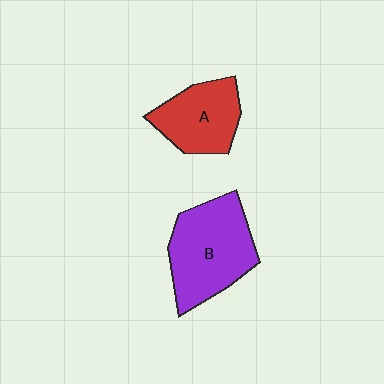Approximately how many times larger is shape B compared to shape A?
Approximately 1.4 times.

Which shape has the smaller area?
Shape A (red).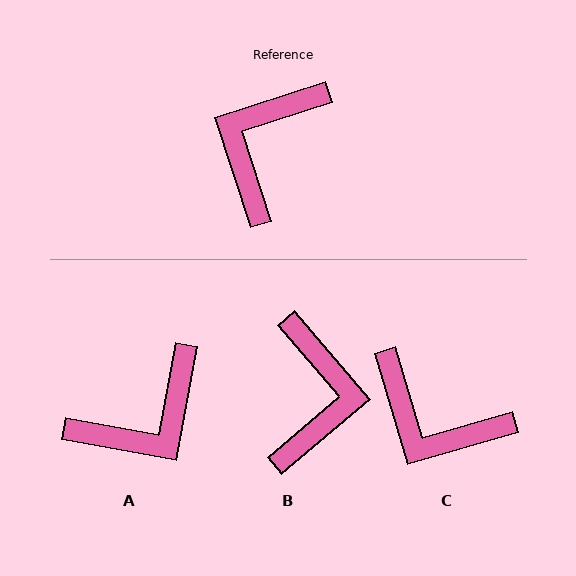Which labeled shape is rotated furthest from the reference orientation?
B, about 157 degrees away.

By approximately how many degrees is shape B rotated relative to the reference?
Approximately 157 degrees clockwise.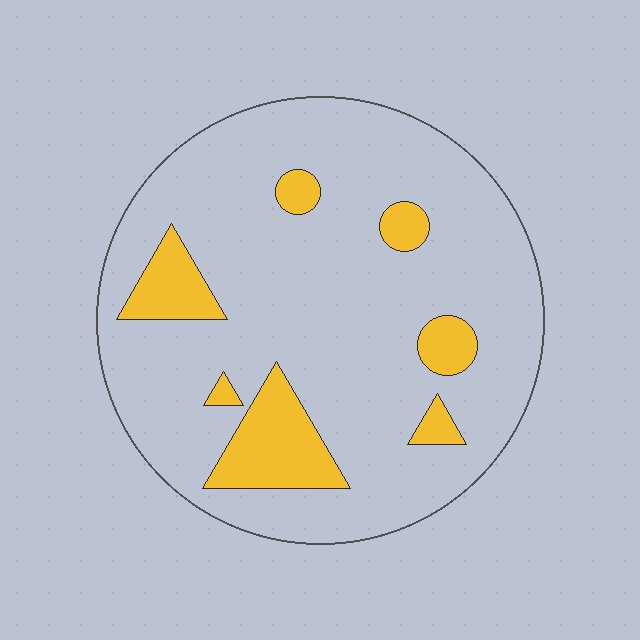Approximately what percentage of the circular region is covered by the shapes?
Approximately 15%.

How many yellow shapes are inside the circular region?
7.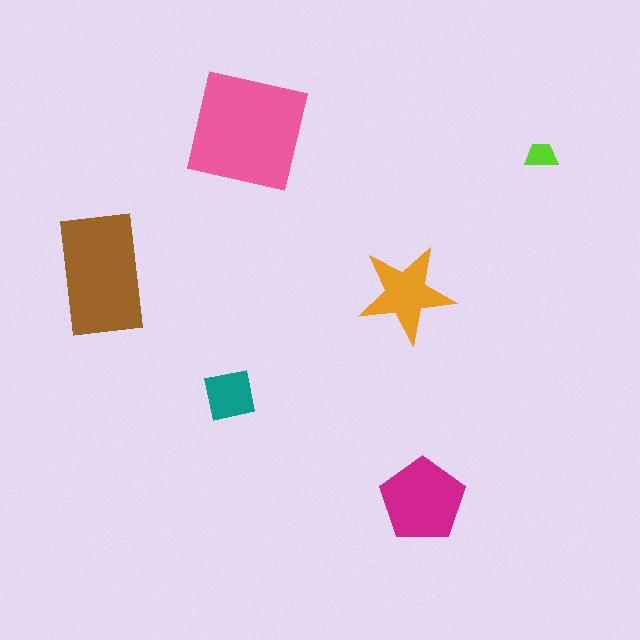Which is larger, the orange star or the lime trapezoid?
The orange star.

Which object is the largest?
The pink square.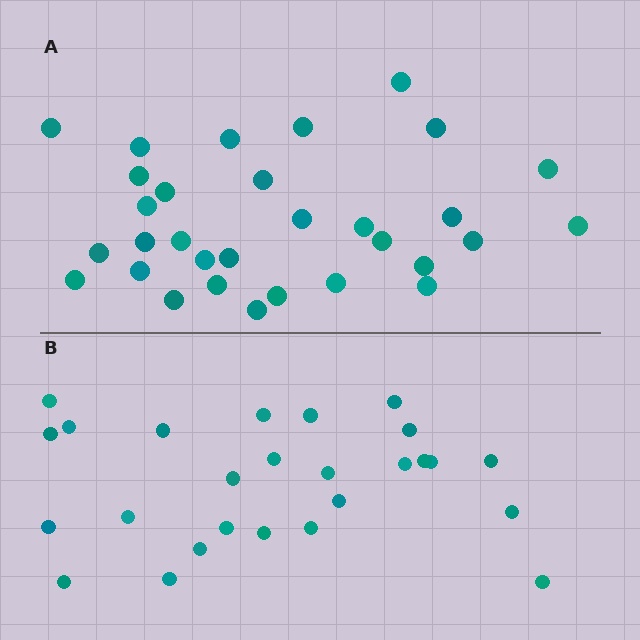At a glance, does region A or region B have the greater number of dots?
Region A (the top region) has more dots.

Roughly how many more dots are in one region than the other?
Region A has about 5 more dots than region B.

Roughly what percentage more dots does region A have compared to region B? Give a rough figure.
About 20% more.